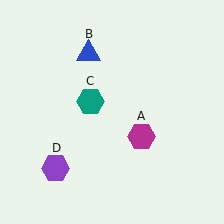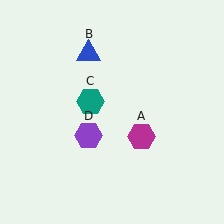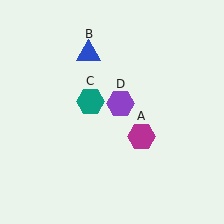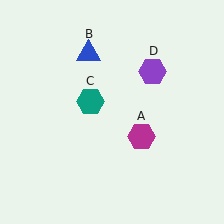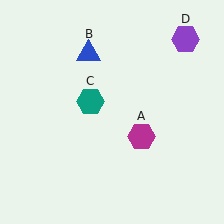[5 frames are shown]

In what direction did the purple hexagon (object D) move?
The purple hexagon (object D) moved up and to the right.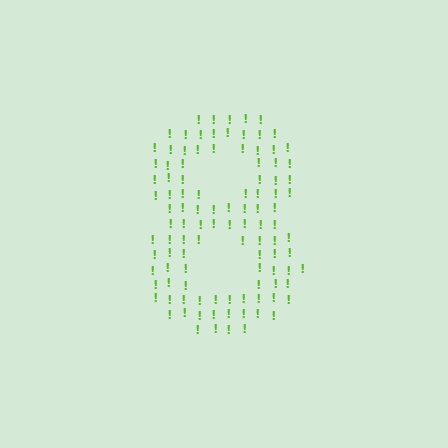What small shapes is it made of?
It is made of small exclamation marks.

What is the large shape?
The large shape is the digit 8.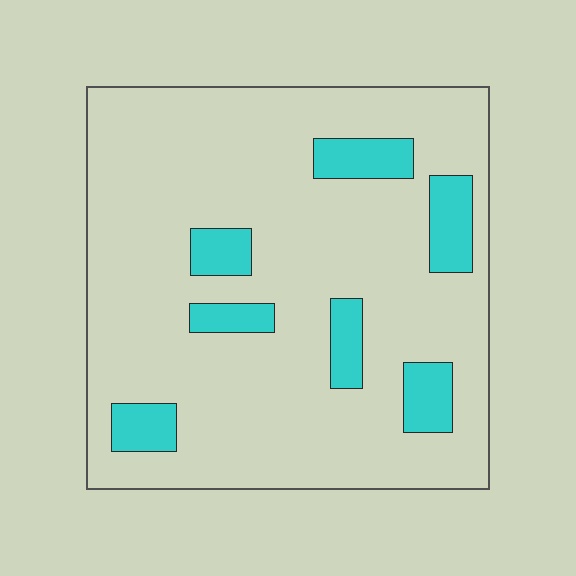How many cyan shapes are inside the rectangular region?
7.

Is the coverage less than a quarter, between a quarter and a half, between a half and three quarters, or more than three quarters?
Less than a quarter.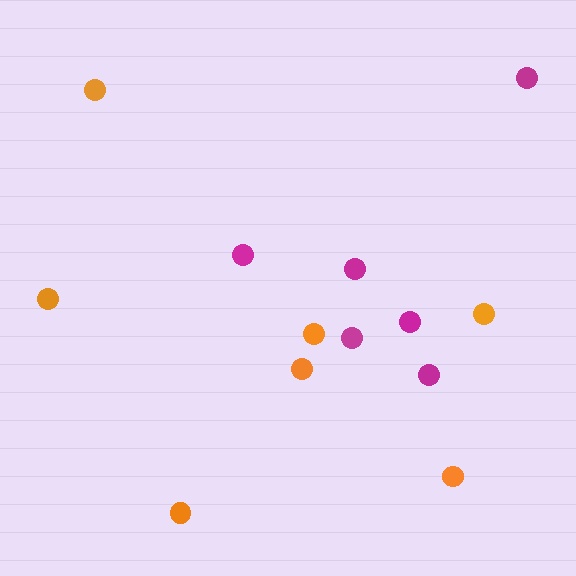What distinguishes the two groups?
There are 2 groups: one group of magenta circles (6) and one group of orange circles (7).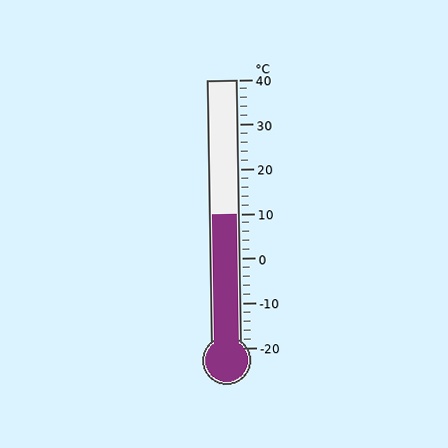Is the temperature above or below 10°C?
The temperature is at 10°C.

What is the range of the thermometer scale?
The thermometer scale ranges from -20°C to 40°C.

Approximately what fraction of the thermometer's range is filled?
The thermometer is filled to approximately 50% of its range.